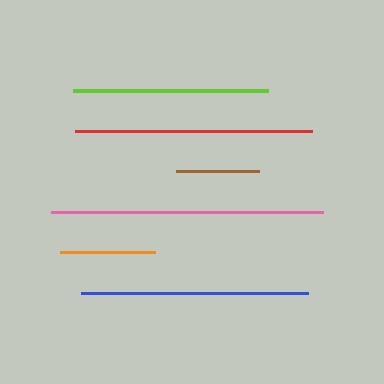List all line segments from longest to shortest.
From longest to shortest: pink, red, blue, lime, orange, brown.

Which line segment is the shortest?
The brown line is the shortest at approximately 83 pixels.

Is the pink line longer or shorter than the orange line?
The pink line is longer than the orange line.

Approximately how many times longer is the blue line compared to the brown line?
The blue line is approximately 2.7 times the length of the brown line.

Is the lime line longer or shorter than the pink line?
The pink line is longer than the lime line.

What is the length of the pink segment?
The pink segment is approximately 272 pixels long.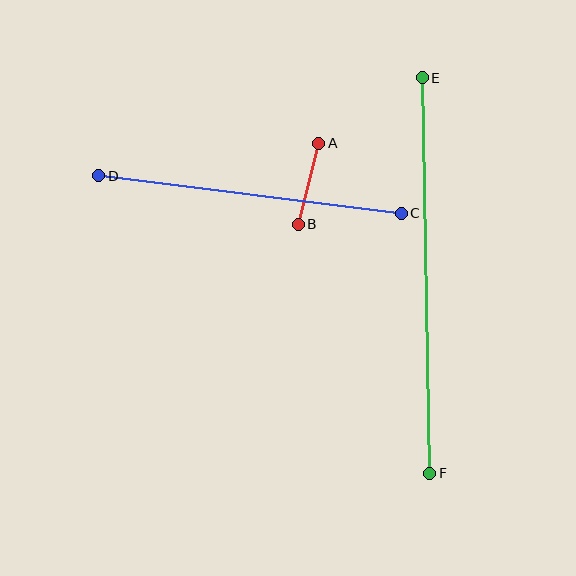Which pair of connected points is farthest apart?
Points E and F are farthest apart.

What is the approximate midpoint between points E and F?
The midpoint is at approximately (426, 276) pixels.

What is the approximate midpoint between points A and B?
The midpoint is at approximately (308, 184) pixels.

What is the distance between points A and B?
The distance is approximately 84 pixels.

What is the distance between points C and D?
The distance is approximately 305 pixels.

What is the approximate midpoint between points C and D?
The midpoint is at approximately (250, 194) pixels.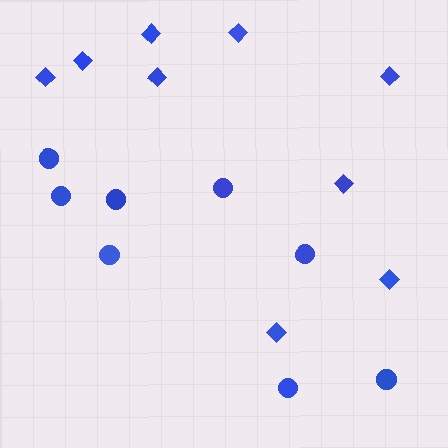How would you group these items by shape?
There are 2 groups: one group of diamonds (9) and one group of circles (8).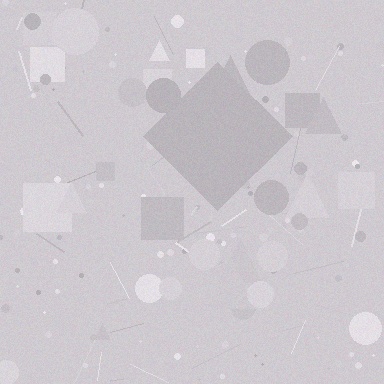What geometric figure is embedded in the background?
A diamond is embedded in the background.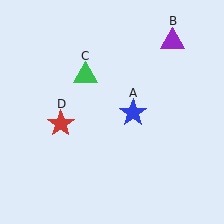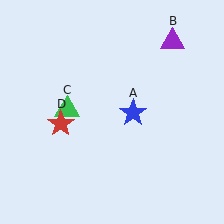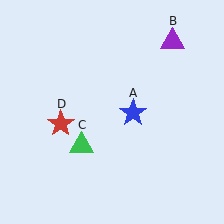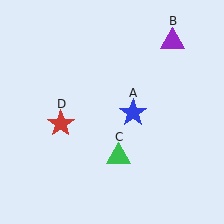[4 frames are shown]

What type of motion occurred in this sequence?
The green triangle (object C) rotated counterclockwise around the center of the scene.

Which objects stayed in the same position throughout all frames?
Blue star (object A) and purple triangle (object B) and red star (object D) remained stationary.